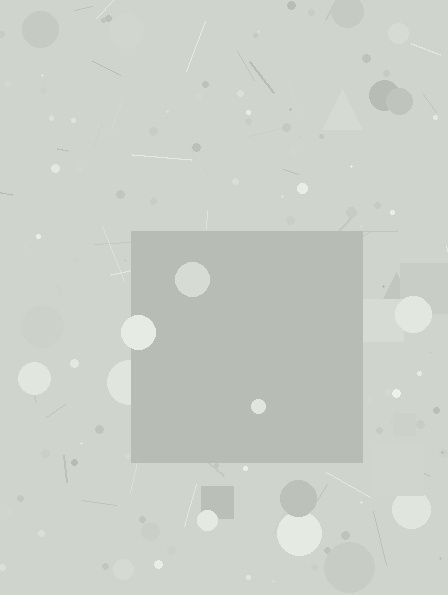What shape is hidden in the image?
A square is hidden in the image.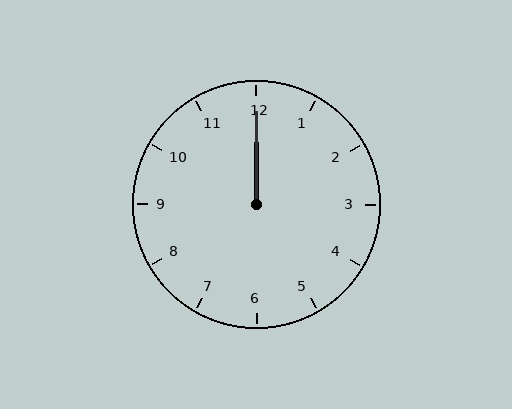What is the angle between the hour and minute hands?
Approximately 0 degrees.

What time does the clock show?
12:00.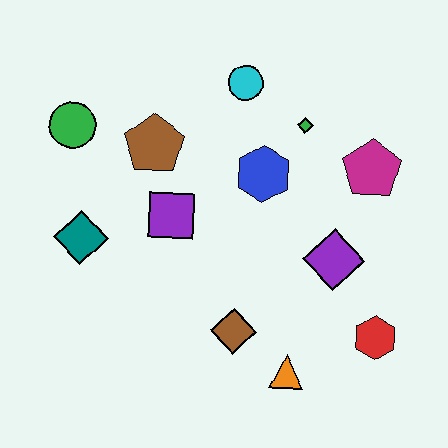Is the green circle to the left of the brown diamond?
Yes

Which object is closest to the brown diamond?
The orange triangle is closest to the brown diamond.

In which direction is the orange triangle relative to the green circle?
The orange triangle is below the green circle.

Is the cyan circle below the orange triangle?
No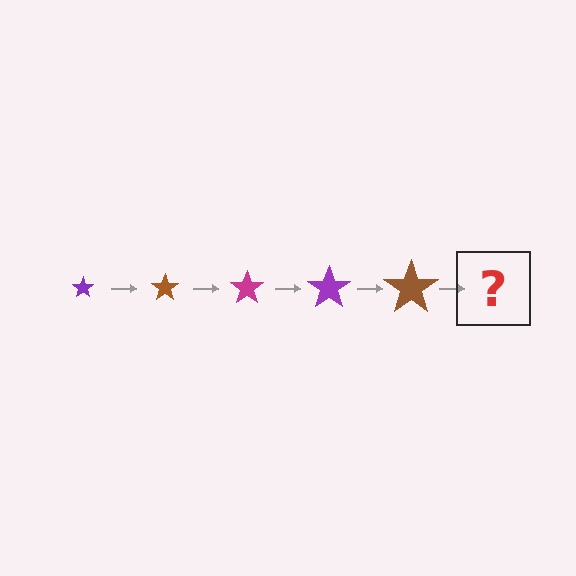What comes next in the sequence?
The next element should be a magenta star, larger than the previous one.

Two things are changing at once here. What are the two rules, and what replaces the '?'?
The two rules are that the star grows larger each step and the color cycles through purple, brown, and magenta. The '?' should be a magenta star, larger than the previous one.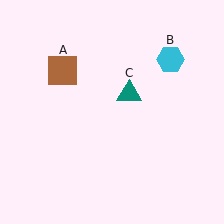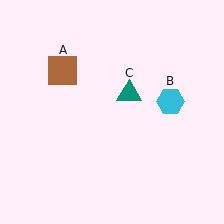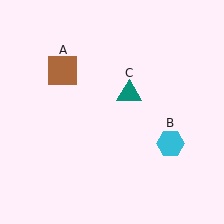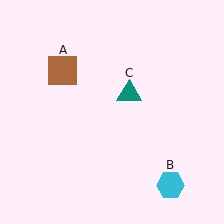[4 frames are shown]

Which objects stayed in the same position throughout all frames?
Brown square (object A) and teal triangle (object C) remained stationary.